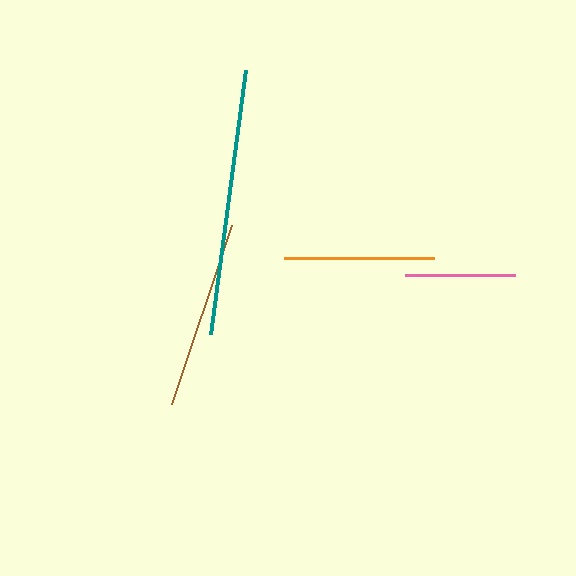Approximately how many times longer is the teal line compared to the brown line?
The teal line is approximately 1.4 times the length of the brown line.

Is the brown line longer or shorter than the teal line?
The teal line is longer than the brown line.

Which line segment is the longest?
The teal line is the longest at approximately 266 pixels.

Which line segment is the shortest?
The pink line is the shortest at approximately 110 pixels.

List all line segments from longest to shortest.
From longest to shortest: teal, brown, orange, pink.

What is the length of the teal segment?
The teal segment is approximately 266 pixels long.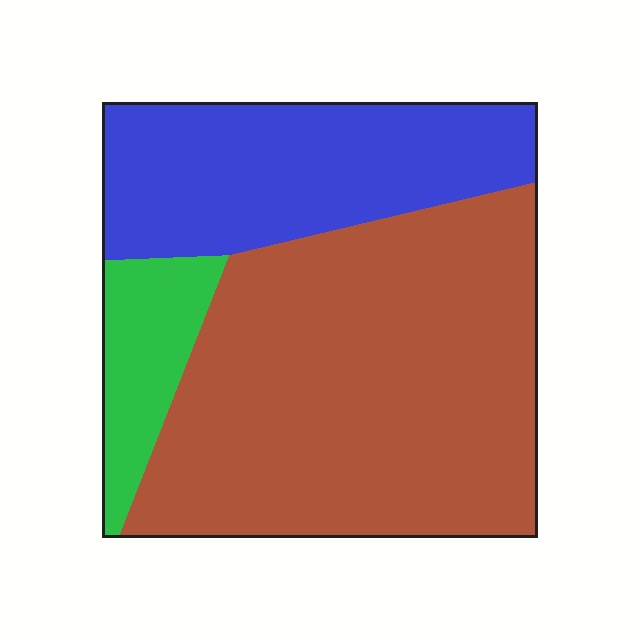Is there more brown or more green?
Brown.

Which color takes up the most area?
Brown, at roughly 60%.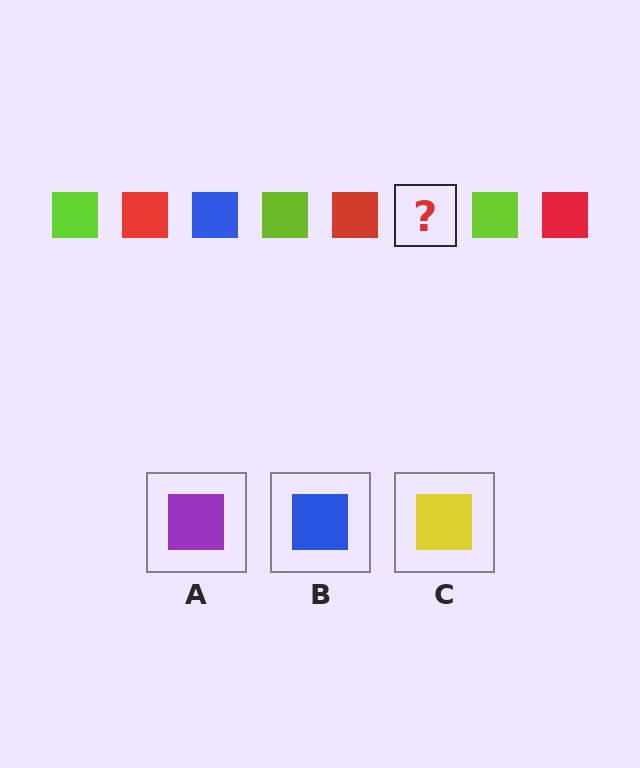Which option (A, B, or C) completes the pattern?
B.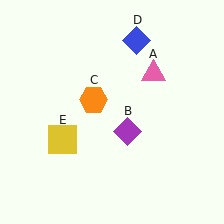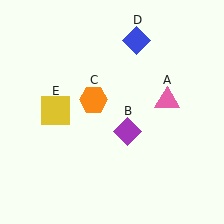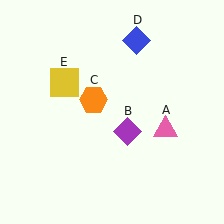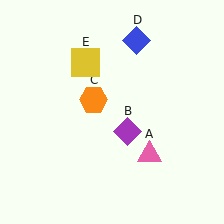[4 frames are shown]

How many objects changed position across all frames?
2 objects changed position: pink triangle (object A), yellow square (object E).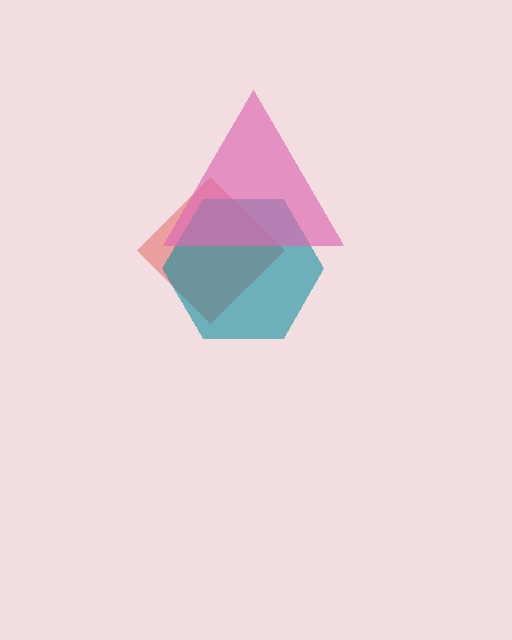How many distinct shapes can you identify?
There are 3 distinct shapes: a red diamond, a teal hexagon, a pink triangle.